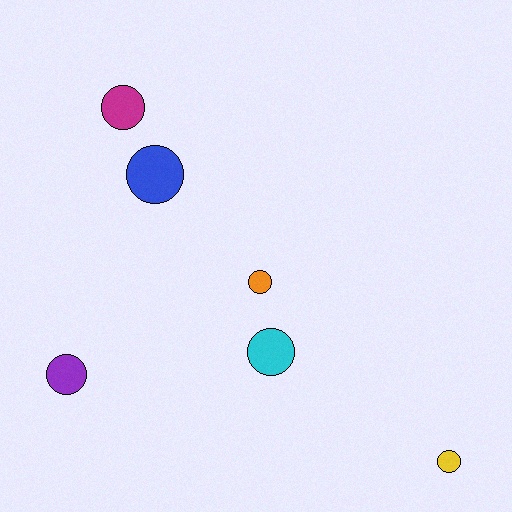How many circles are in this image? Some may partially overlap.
There are 6 circles.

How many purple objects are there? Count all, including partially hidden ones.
There is 1 purple object.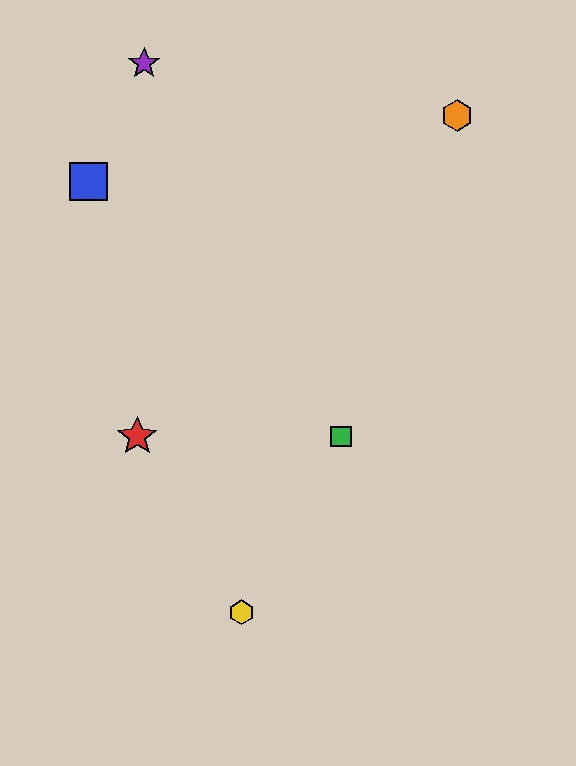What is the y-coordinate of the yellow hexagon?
The yellow hexagon is at y≈612.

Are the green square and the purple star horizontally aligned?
No, the green square is at y≈436 and the purple star is at y≈64.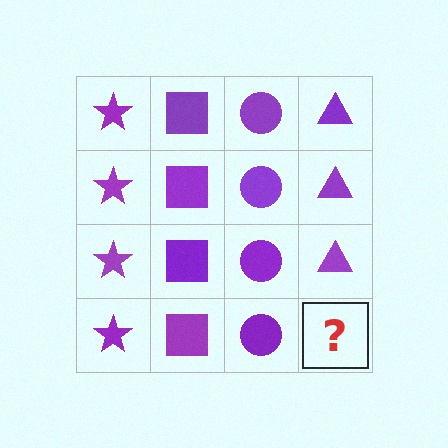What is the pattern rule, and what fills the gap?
The rule is that each column has a consistent shape. The gap should be filled with a purple triangle.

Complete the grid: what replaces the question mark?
The question mark should be replaced with a purple triangle.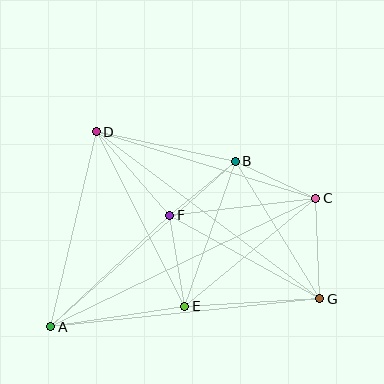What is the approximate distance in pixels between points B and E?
The distance between B and E is approximately 154 pixels.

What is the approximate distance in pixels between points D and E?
The distance between D and E is approximately 196 pixels.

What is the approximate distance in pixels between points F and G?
The distance between F and G is approximately 171 pixels.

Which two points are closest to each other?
Points B and F are closest to each other.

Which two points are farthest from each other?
Points A and C are farthest from each other.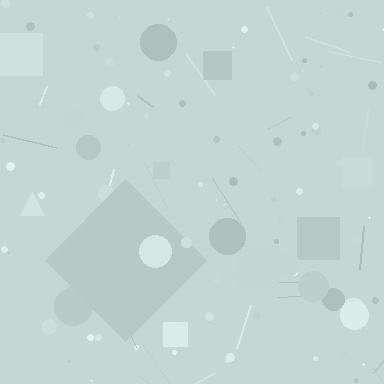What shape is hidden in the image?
A diamond is hidden in the image.